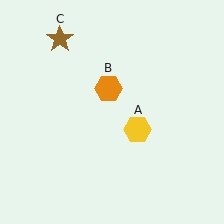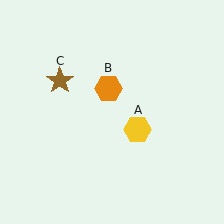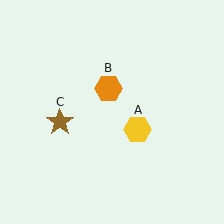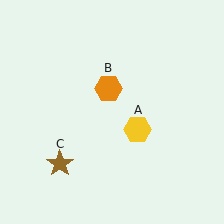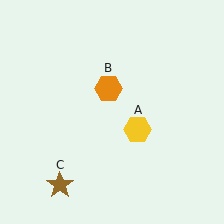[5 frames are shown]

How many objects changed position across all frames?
1 object changed position: brown star (object C).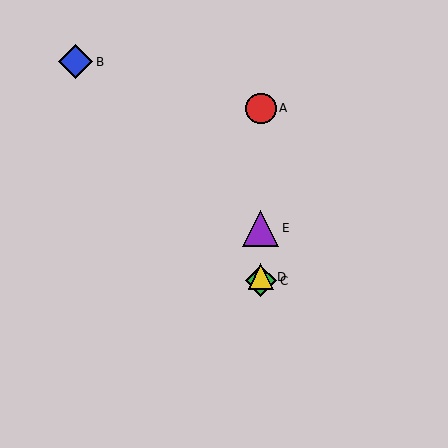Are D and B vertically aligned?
No, D is at x≈261 and B is at x≈76.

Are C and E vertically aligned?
Yes, both are at x≈261.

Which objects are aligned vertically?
Objects A, C, D, E are aligned vertically.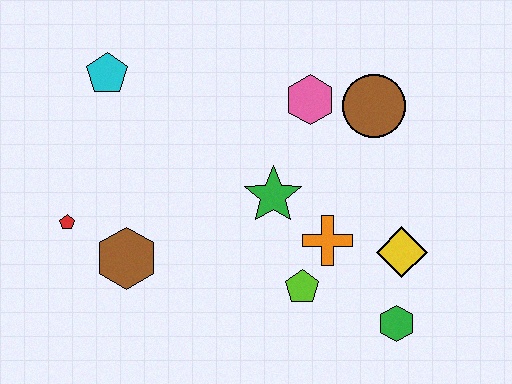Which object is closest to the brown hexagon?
The red pentagon is closest to the brown hexagon.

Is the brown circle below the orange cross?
No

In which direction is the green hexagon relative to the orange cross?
The green hexagon is below the orange cross.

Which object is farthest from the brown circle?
The red pentagon is farthest from the brown circle.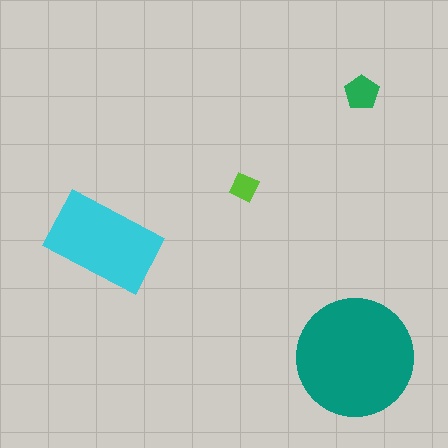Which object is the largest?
The teal circle.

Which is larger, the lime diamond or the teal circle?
The teal circle.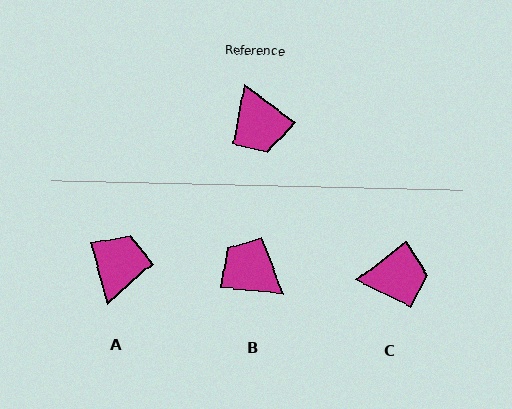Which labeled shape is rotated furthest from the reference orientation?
B, about 148 degrees away.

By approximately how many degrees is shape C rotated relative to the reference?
Approximately 75 degrees counter-clockwise.